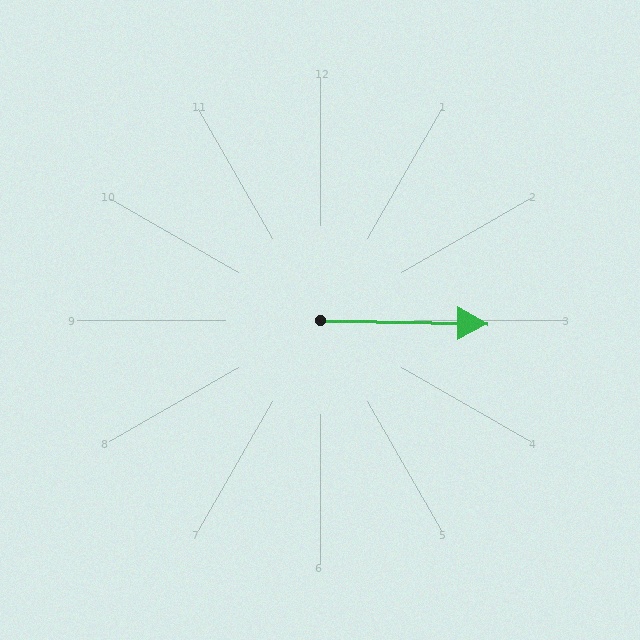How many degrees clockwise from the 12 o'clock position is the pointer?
Approximately 91 degrees.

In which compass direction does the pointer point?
East.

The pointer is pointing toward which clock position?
Roughly 3 o'clock.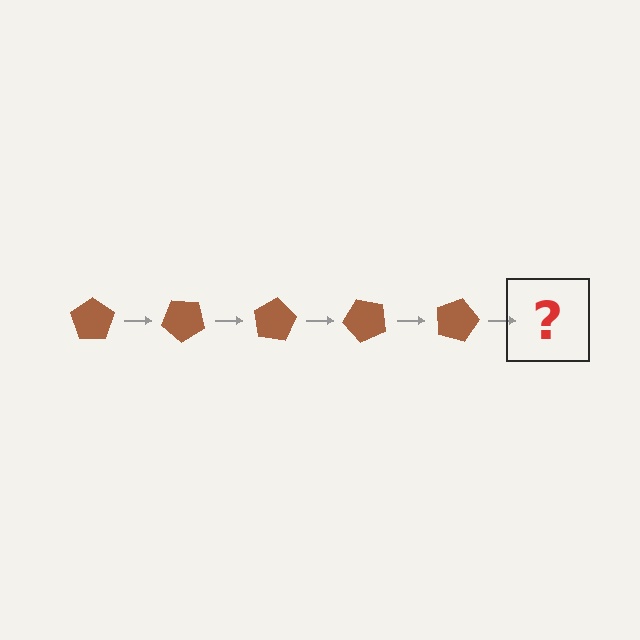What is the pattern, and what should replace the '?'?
The pattern is that the pentagon rotates 40 degrees each step. The '?' should be a brown pentagon rotated 200 degrees.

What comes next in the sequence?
The next element should be a brown pentagon rotated 200 degrees.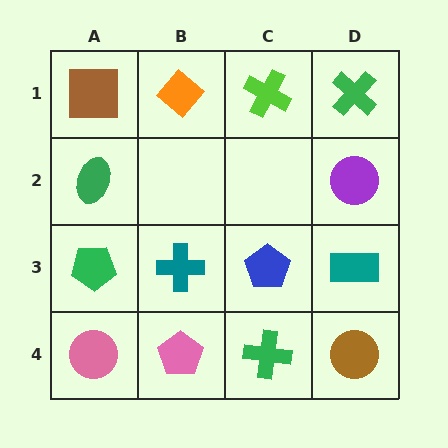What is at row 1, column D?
A green cross.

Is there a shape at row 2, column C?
No, that cell is empty.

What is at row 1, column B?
An orange diamond.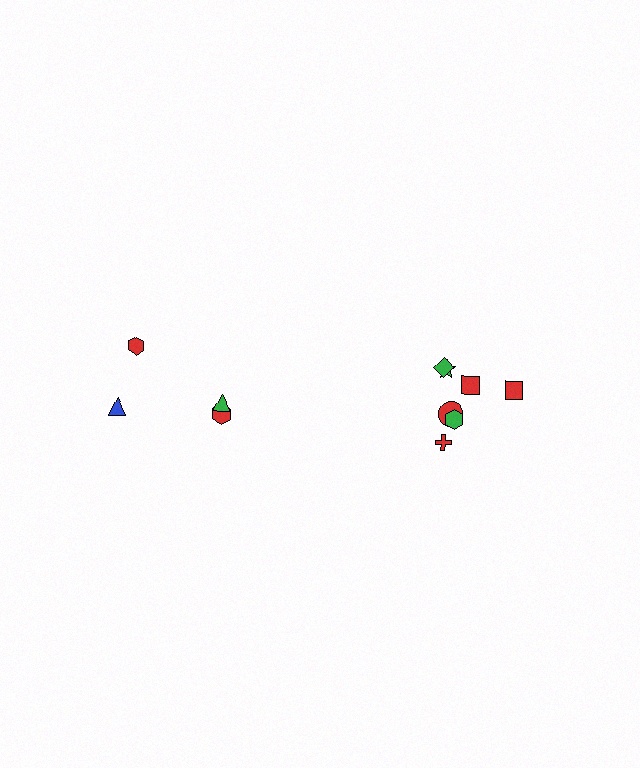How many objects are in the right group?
There are 7 objects.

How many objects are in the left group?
There are 4 objects.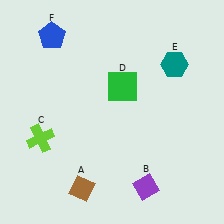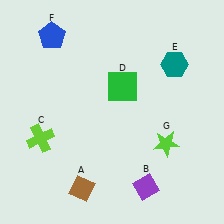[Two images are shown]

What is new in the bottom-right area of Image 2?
A lime star (G) was added in the bottom-right area of Image 2.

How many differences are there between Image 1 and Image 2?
There is 1 difference between the two images.